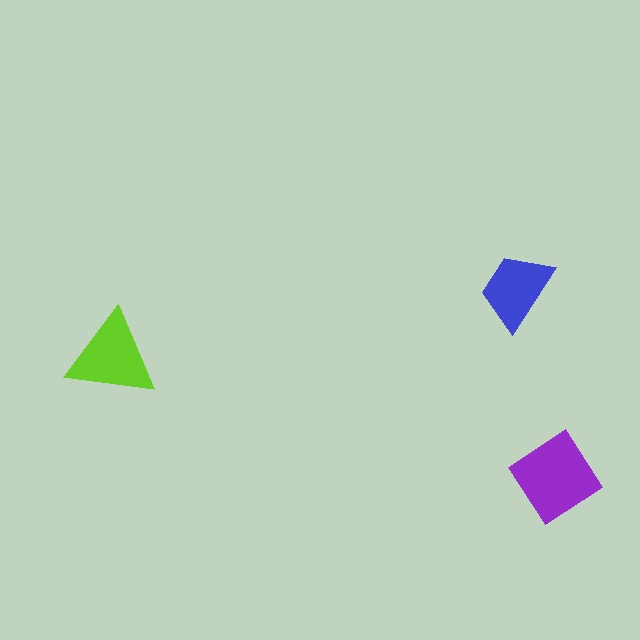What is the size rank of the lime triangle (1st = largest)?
2nd.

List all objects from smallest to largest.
The blue trapezoid, the lime triangle, the purple diamond.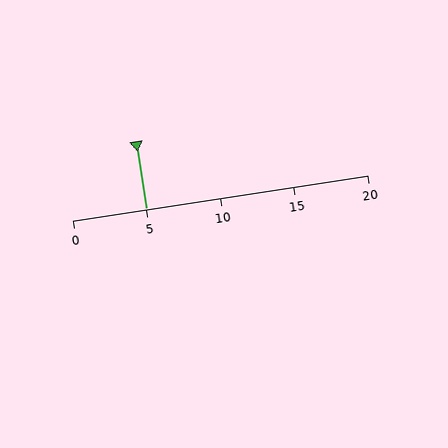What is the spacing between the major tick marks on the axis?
The major ticks are spaced 5 apart.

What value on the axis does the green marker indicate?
The marker indicates approximately 5.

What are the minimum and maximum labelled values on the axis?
The axis runs from 0 to 20.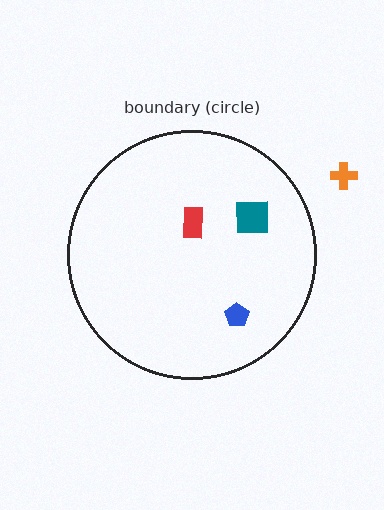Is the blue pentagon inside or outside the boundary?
Inside.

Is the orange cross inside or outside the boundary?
Outside.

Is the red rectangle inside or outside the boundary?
Inside.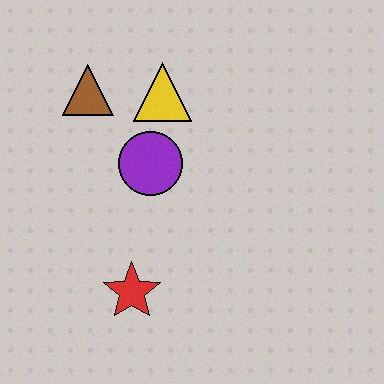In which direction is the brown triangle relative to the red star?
The brown triangle is above the red star.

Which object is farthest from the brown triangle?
The red star is farthest from the brown triangle.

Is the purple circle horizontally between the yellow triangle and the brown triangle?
Yes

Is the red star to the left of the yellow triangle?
Yes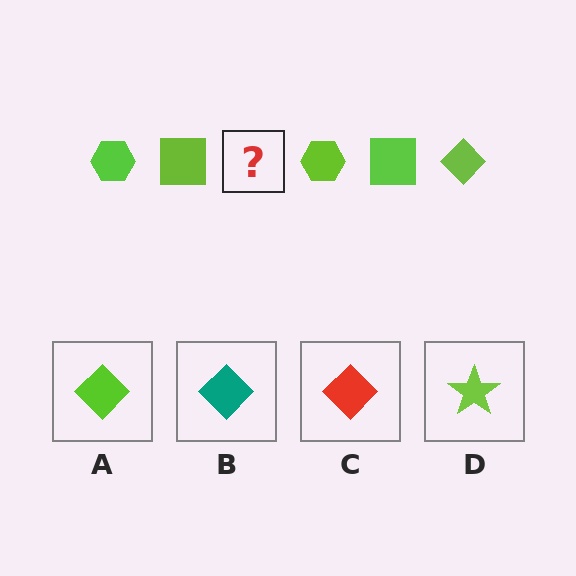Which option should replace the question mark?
Option A.